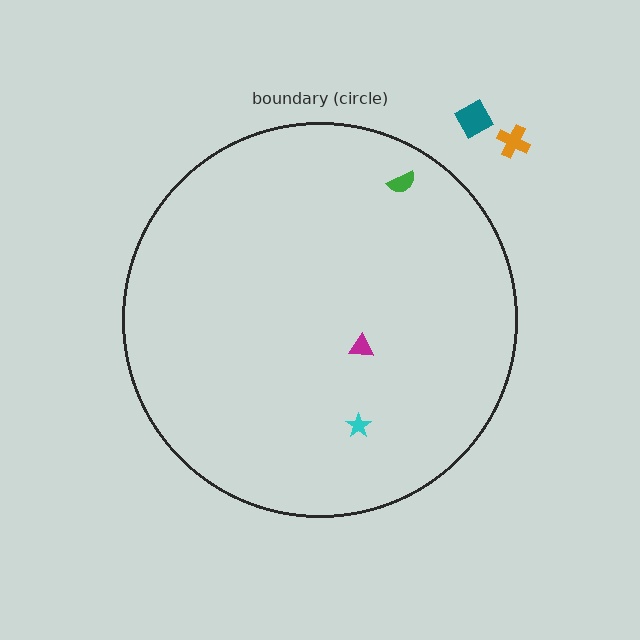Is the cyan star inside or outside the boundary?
Inside.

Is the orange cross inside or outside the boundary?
Outside.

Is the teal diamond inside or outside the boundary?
Outside.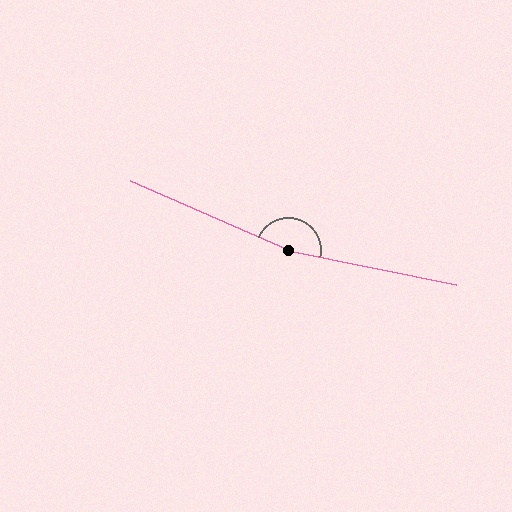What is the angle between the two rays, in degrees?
Approximately 168 degrees.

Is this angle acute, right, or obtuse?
It is obtuse.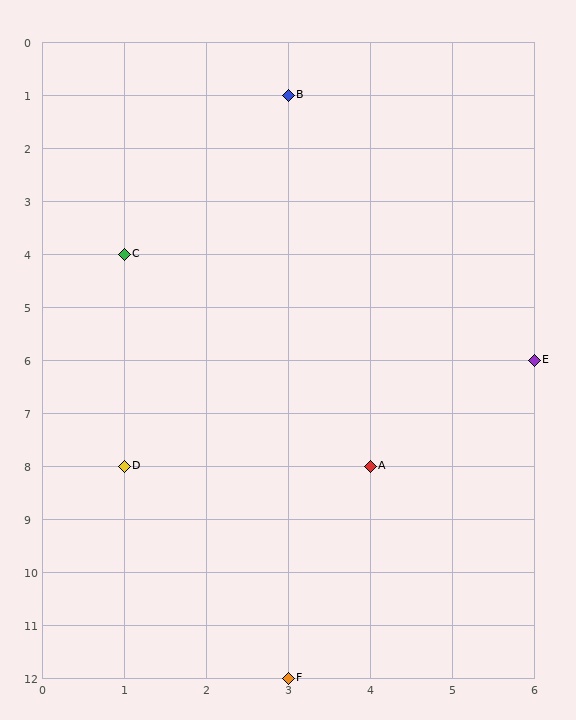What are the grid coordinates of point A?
Point A is at grid coordinates (4, 8).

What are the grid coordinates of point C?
Point C is at grid coordinates (1, 4).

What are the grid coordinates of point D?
Point D is at grid coordinates (1, 8).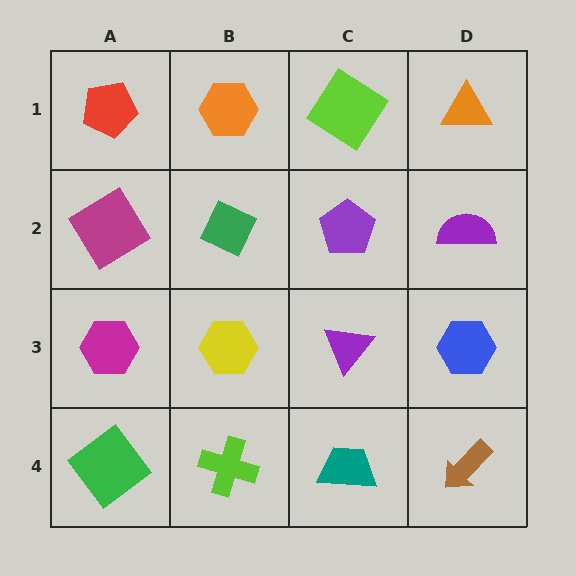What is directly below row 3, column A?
A green diamond.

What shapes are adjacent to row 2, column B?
An orange hexagon (row 1, column B), a yellow hexagon (row 3, column B), a magenta diamond (row 2, column A), a purple pentagon (row 2, column C).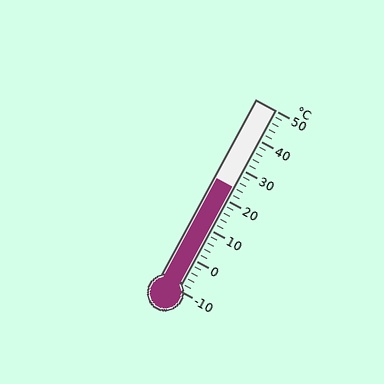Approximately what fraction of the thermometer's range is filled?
The thermometer is filled to approximately 55% of its range.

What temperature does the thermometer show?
The thermometer shows approximately 24°C.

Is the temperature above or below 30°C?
The temperature is below 30°C.